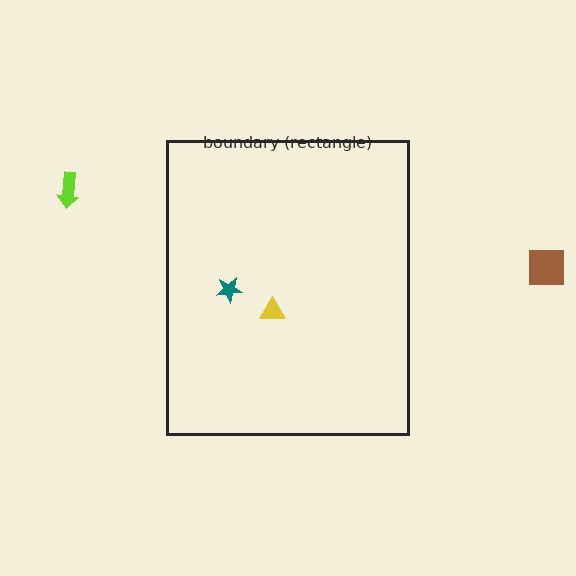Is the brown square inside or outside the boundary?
Outside.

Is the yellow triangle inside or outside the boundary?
Inside.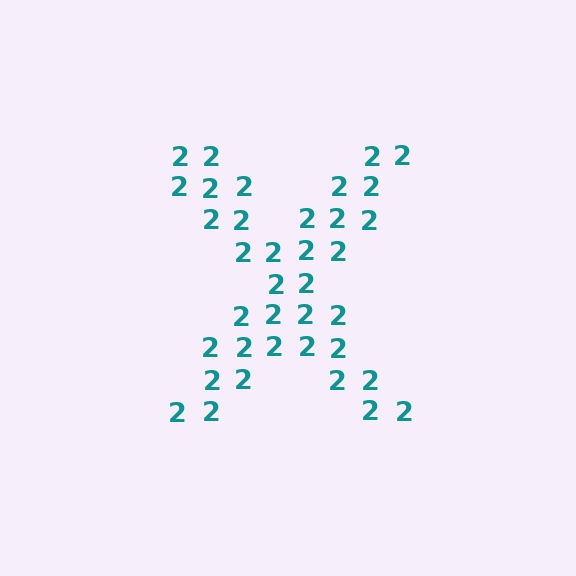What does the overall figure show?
The overall figure shows the letter X.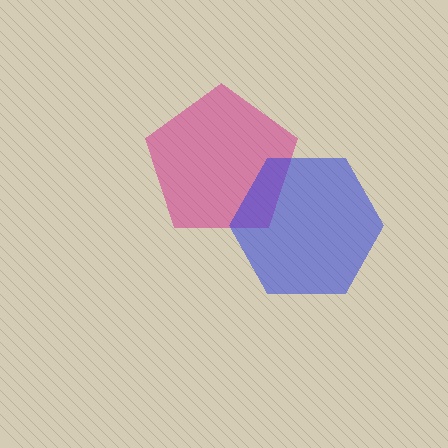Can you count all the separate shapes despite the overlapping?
Yes, there are 2 separate shapes.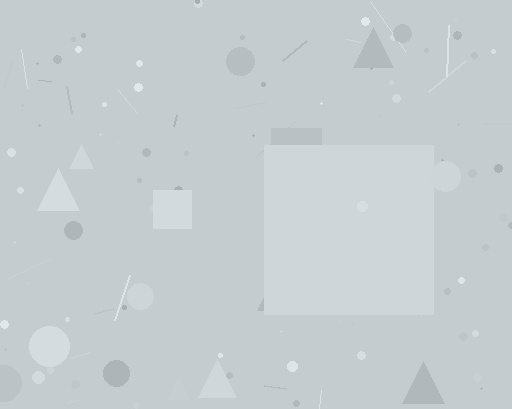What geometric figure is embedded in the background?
A square is embedded in the background.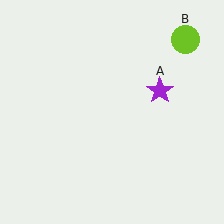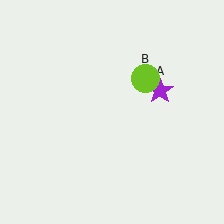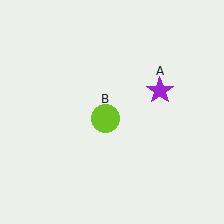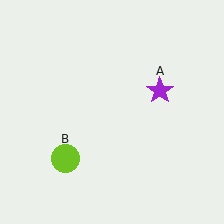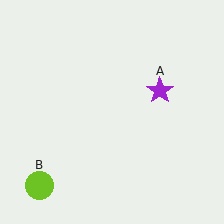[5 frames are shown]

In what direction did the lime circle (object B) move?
The lime circle (object B) moved down and to the left.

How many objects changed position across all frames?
1 object changed position: lime circle (object B).